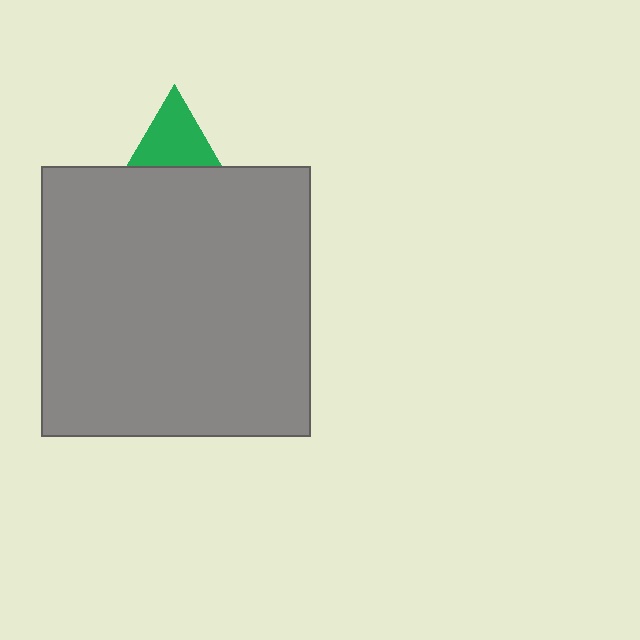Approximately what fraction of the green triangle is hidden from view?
Roughly 53% of the green triangle is hidden behind the gray square.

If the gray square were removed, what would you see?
You would see the complete green triangle.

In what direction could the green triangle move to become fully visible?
The green triangle could move up. That would shift it out from behind the gray square entirely.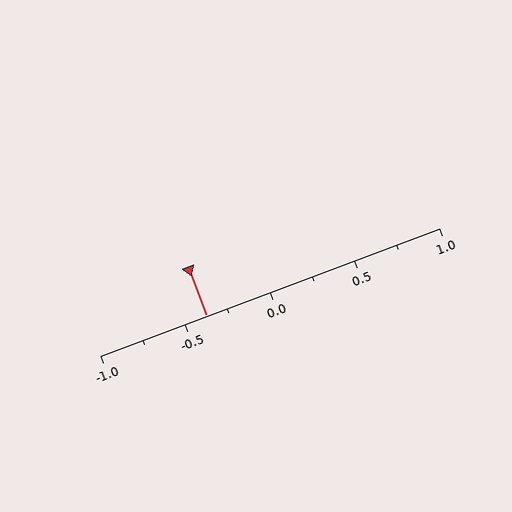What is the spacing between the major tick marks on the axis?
The major ticks are spaced 0.5 apart.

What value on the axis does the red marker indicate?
The marker indicates approximately -0.38.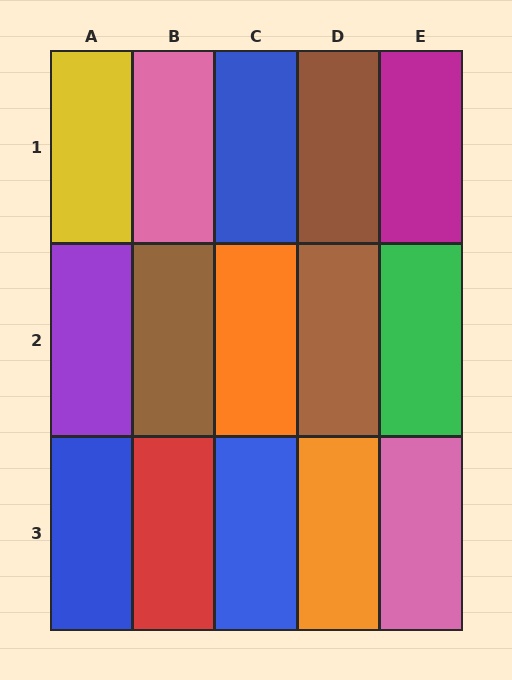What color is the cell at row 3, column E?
Pink.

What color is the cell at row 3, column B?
Red.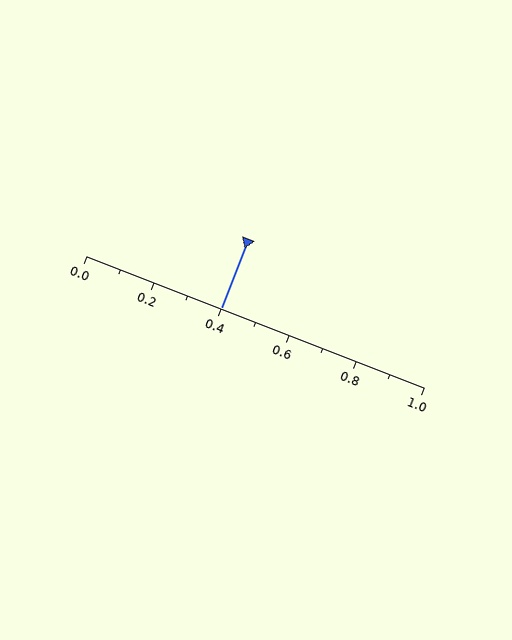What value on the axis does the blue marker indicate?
The marker indicates approximately 0.4.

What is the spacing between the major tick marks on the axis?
The major ticks are spaced 0.2 apart.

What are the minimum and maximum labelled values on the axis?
The axis runs from 0.0 to 1.0.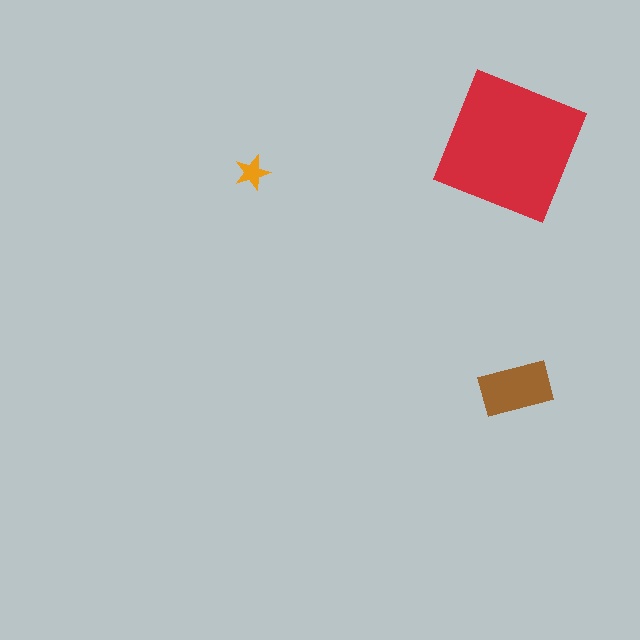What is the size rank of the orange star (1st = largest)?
3rd.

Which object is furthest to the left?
The orange star is leftmost.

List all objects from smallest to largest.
The orange star, the brown rectangle, the red square.